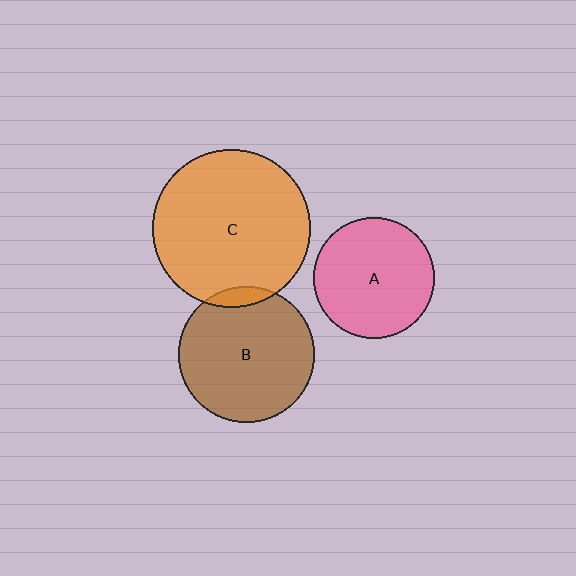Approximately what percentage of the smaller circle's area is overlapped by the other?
Approximately 5%.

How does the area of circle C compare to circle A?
Approximately 1.7 times.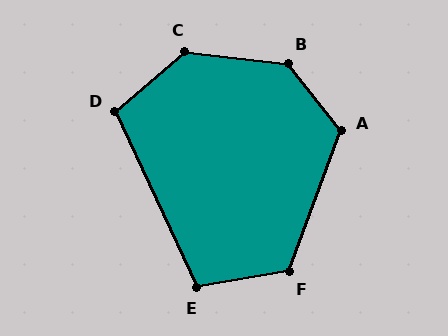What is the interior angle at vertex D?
Approximately 106 degrees (obtuse).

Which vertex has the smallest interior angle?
E, at approximately 105 degrees.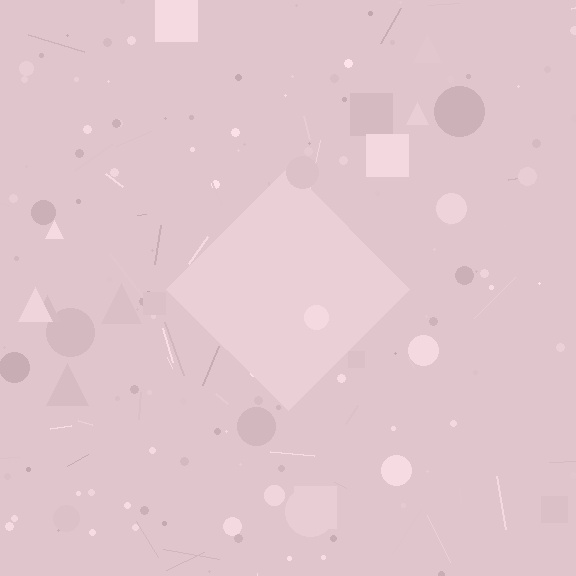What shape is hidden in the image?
A diamond is hidden in the image.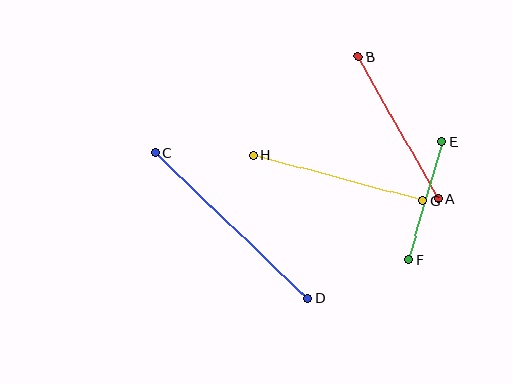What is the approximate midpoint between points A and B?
The midpoint is at approximately (398, 128) pixels.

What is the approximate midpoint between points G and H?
The midpoint is at approximately (338, 178) pixels.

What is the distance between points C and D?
The distance is approximately 211 pixels.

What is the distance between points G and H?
The distance is approximately 176 pixels.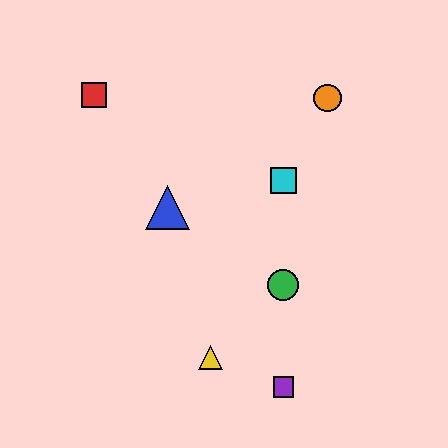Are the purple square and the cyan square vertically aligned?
Yes, both are at x≈283.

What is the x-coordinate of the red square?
The red square is at x≈94.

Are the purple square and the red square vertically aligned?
No, the purple square is at x≈283 and the red square is at x≈94.